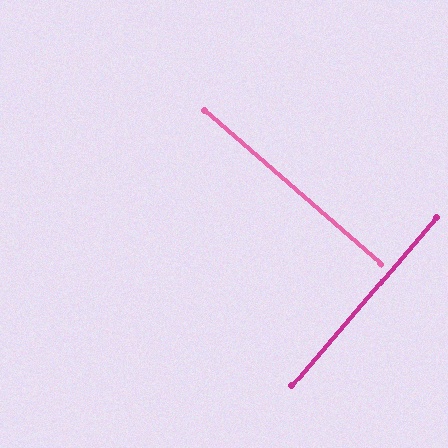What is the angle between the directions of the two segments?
Approximately 90 degrees.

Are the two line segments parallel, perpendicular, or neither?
Perpendicular — they meet at approximately 90°.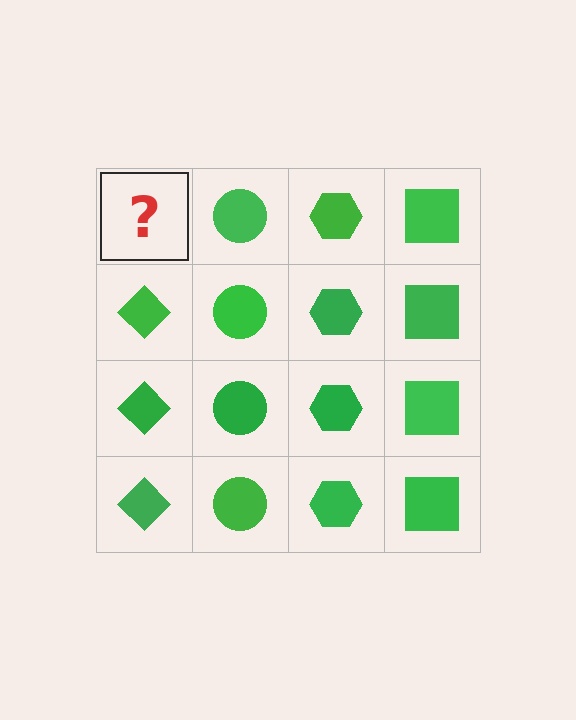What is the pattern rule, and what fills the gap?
The rule is that each column has a consistent shape. The gap should be filled with a green diamond.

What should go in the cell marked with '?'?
The missing cell should contain a green diamond.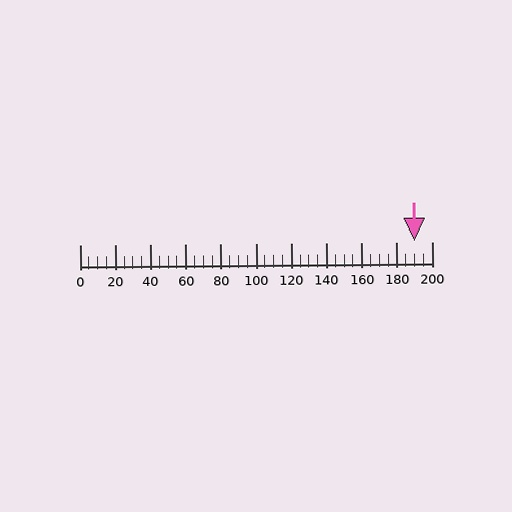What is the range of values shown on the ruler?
The ruler shows values from 0 to 200.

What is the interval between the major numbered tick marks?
The major tick marks are spaced 20 units apart.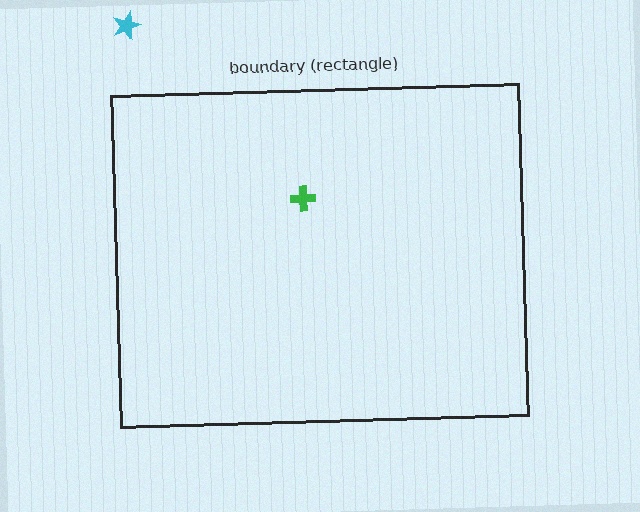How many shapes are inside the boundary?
1 inside, 1 outside.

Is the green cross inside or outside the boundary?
Inside.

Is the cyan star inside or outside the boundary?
Outside.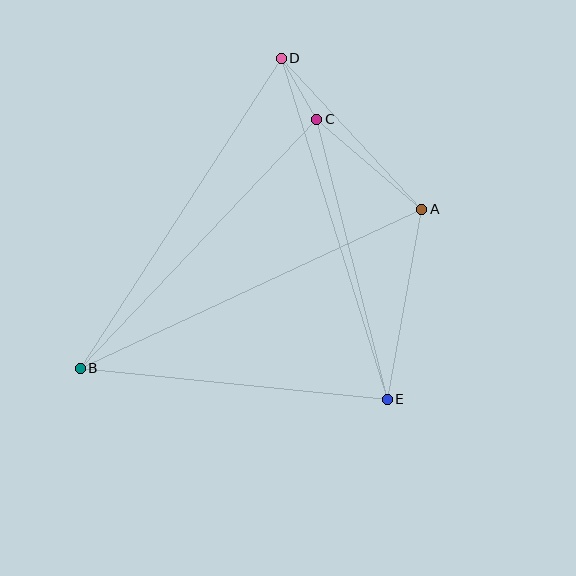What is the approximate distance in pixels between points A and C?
The distance between A and C is approximately 139 pixels.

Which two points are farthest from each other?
Points A and B are farthest from each other.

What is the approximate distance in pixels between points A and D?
The distance between A and D is approximately 206 pixels.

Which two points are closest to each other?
Points C and D are closest to each other.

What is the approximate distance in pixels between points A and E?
The distance between A and E is approximately 193 pixels.